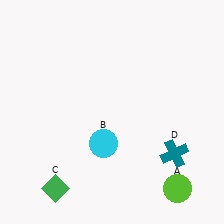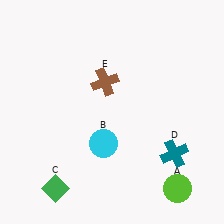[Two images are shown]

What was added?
A brown cross (E) was added in Image 2.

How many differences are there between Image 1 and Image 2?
There is 1 difference between the two images.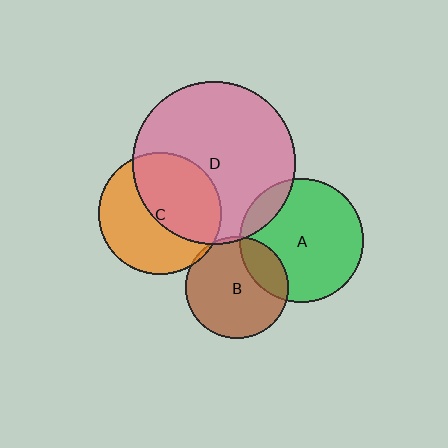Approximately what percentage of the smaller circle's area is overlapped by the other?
Approximately 15%.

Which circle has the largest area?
Circle D (pink).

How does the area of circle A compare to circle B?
Approximately 1.5 times.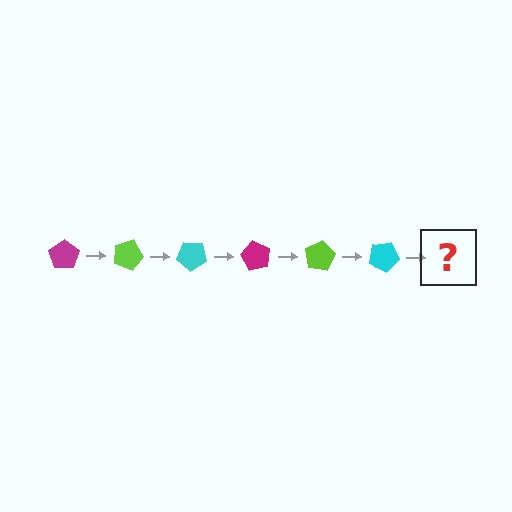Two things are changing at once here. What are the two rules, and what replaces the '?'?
The two rules are that it rotates 20 degrees each step and the color cycles through magenta, lime, and cyan. The '?' should be a magenta pentagon, rotated 120 degrees from the start.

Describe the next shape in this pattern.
It should be a magenta pentagon, rotated 120 degrees from the start.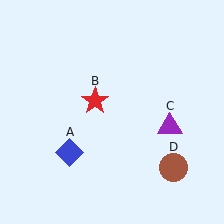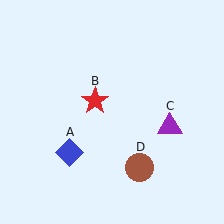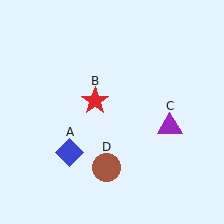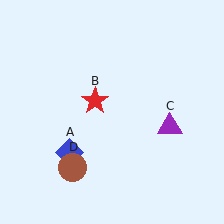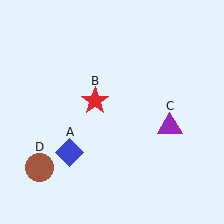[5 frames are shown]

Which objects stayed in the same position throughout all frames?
Blue diamond (object A) and red star (object B) and purple triangle (object C) remained stationary.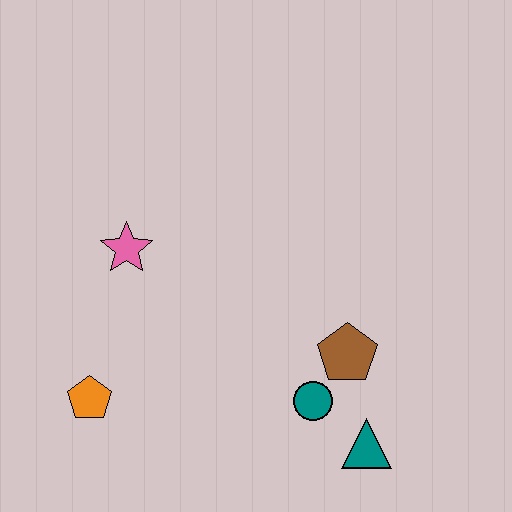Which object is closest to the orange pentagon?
The pink star is closest to the orange pentagon.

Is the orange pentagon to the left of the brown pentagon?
Yes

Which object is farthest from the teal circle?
The pink star is farthest from the teal circle.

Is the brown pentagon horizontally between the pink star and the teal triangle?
Yes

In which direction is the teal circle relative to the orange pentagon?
The teal circle is to the right of the orange pentagon.